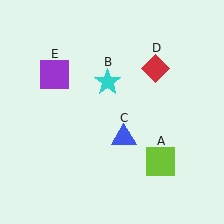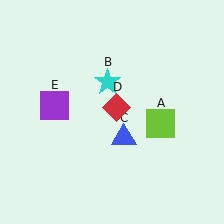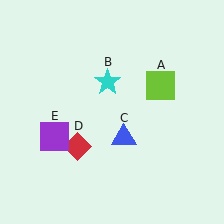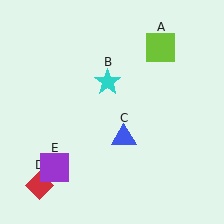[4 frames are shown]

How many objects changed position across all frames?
3 objects changed position: lime square (object A), red diamond (object D), purple square (object E).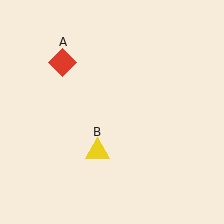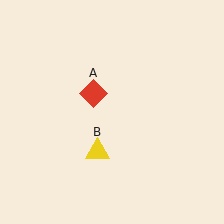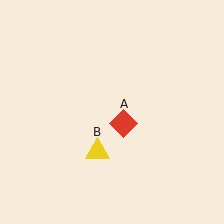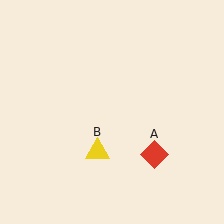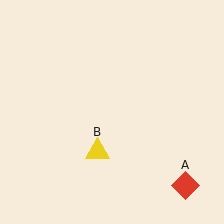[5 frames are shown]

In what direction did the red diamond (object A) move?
The red diamond (object A) moved down and to the right.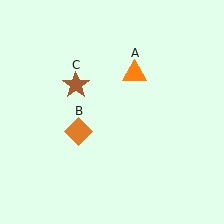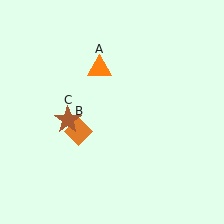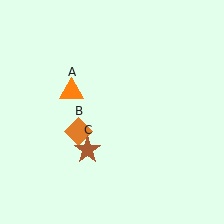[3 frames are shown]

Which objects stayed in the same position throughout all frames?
Orange diamond (object B) remained stationary.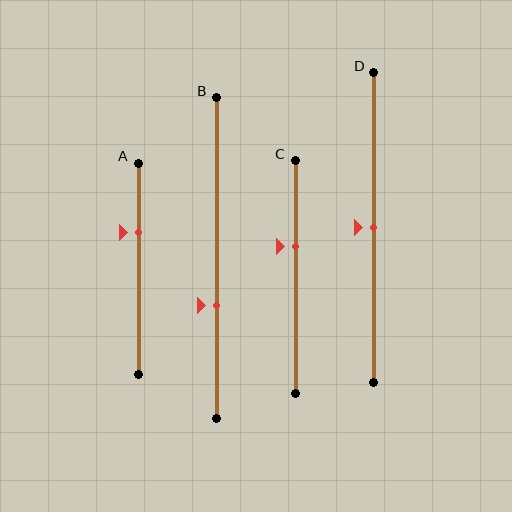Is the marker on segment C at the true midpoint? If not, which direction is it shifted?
No, the marker on segment C is shifted upward by about 13% of the segment length.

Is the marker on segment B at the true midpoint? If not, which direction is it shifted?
No, the marker on segment B is shifted downward by about 15% of the segment length.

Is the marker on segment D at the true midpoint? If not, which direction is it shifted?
Yes, the marker on segment D is at the true midpoint.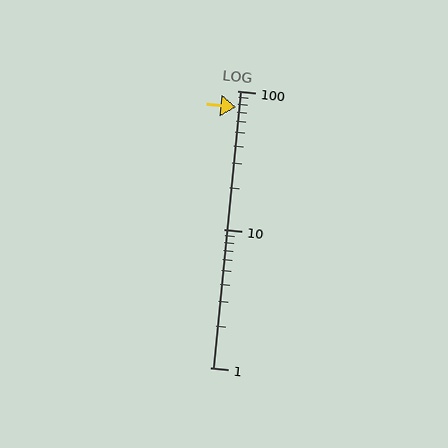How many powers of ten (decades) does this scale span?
The scale spans 2 decades, from 1 to 100.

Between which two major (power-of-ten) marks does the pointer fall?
The pointer is between 10 and 100.